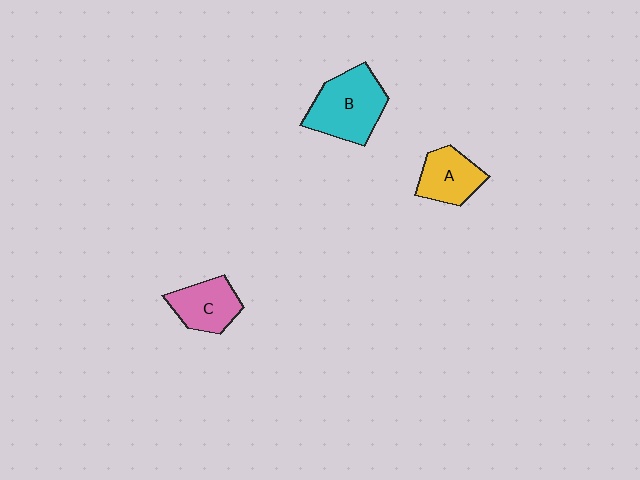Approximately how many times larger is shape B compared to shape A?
Approximately 1.5 times.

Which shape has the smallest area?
Shape A (yellow).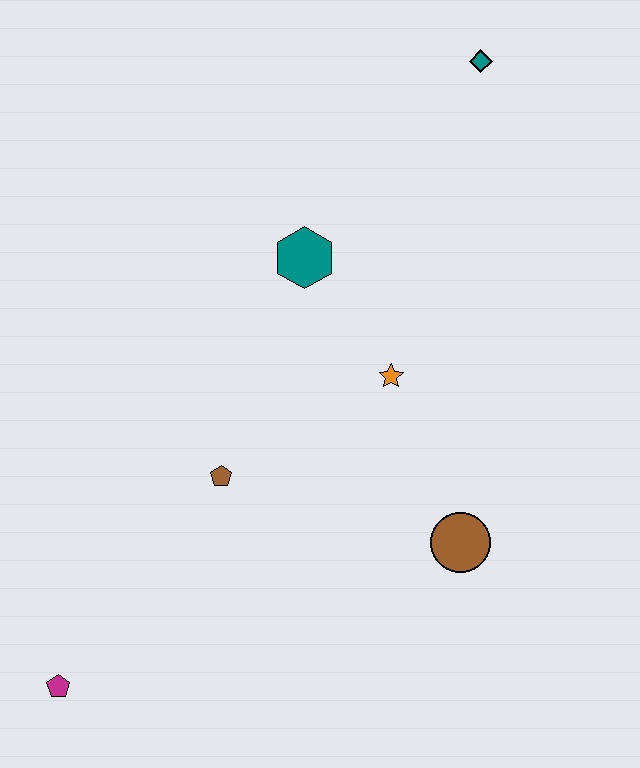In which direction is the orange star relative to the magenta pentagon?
The orange star is to the right of the magenta pentagon.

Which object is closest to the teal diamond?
The teal hexagon is closest to the teal diamond.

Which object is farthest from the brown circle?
The teal diamond is farthest from the brown circle.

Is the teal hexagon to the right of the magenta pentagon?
Yes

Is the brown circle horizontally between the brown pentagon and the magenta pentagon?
No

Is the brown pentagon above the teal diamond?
No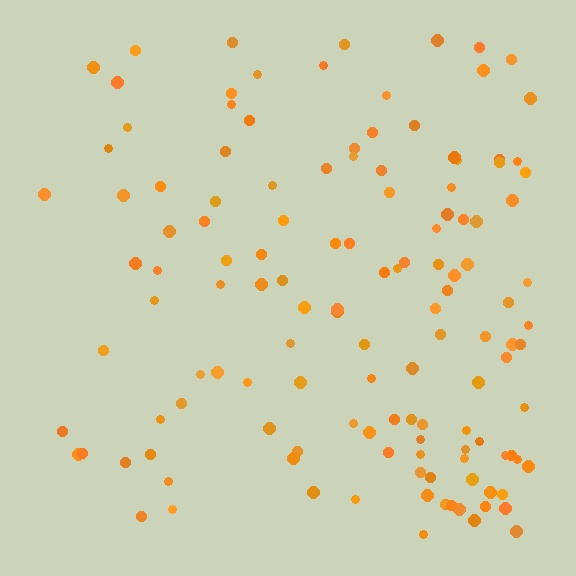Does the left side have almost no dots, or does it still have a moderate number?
Still a moderate number, just noticeably fewer than the right.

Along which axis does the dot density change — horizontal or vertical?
Horizontal.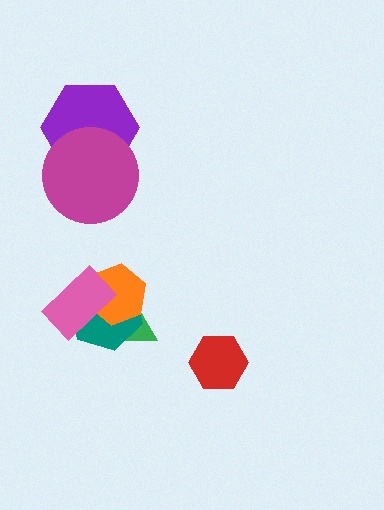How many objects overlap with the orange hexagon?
3 objects overlap with the orange hexagon.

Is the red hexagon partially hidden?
No, no other shape covers it.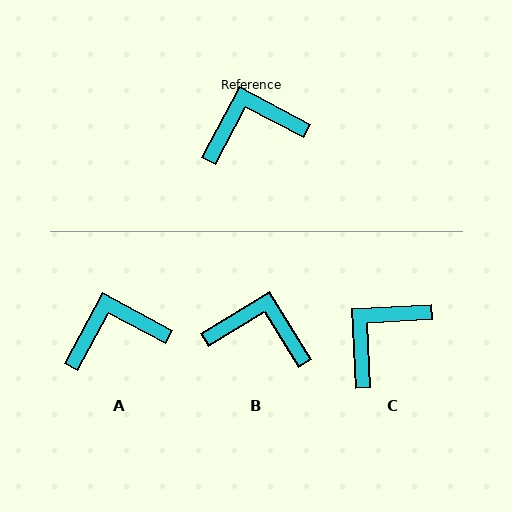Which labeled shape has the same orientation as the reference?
A.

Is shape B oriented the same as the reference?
No, it is off by about 30 degrees.